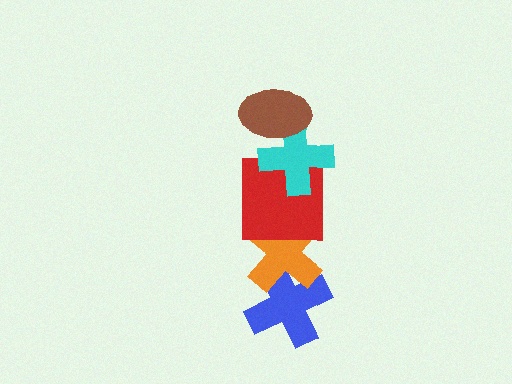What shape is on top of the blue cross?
The orange cross is on top of the blue cross.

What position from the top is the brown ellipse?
The brown ellipse is 1st from the top.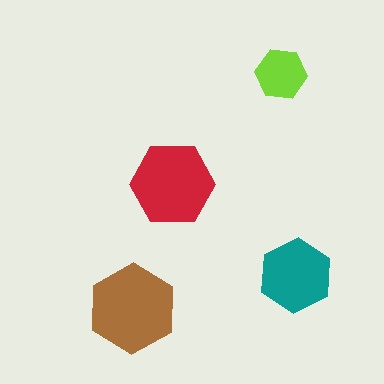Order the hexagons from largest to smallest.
the brown one, the red one, the teal one, the lime one.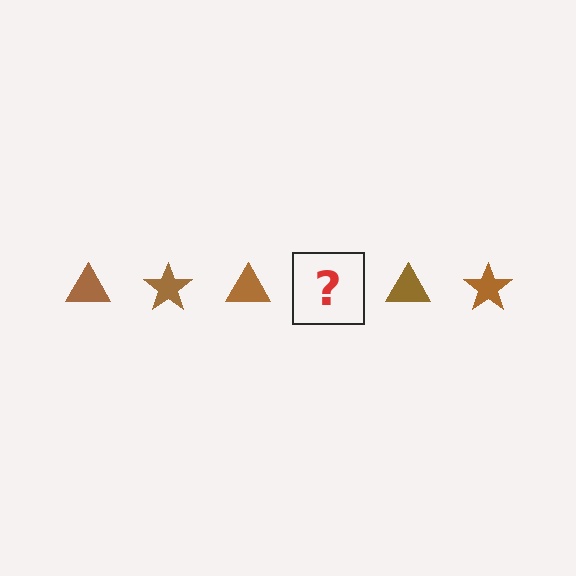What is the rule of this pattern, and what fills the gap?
The rule is that the pattern cycles through triangle, star shapes in brown. The gap should be filled with a brown star.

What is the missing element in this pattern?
The missing element is a brown star.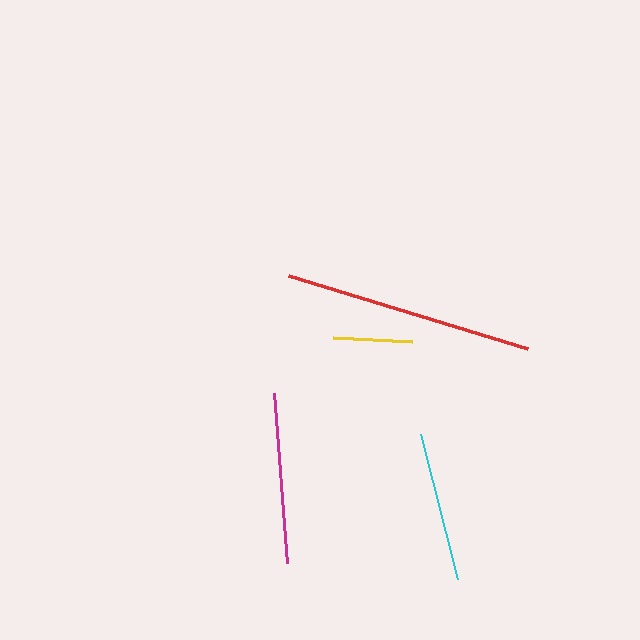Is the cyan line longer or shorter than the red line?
The red line is longer than the cyan line.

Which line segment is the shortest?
The yellow line is the shortest at approximately 79 pixels.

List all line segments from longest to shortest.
From longest to shortest: red, magenta, cyan, yellow.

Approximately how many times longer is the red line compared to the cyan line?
The red line is approximately 1.7 times the length of the cyan line.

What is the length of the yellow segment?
The yellow segment is approximately 79 pixels long.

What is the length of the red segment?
The red segment is approximately 250 pixels long.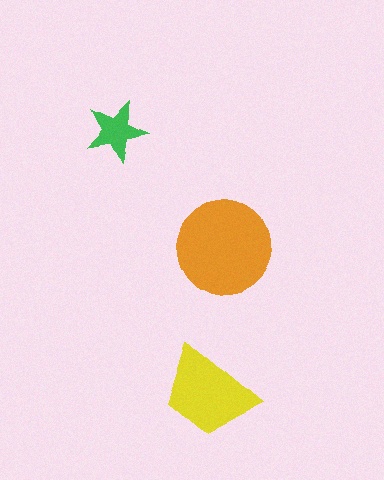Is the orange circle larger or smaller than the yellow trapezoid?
Larger.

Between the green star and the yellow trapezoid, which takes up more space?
The yellow trapezoid.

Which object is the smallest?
The green star.